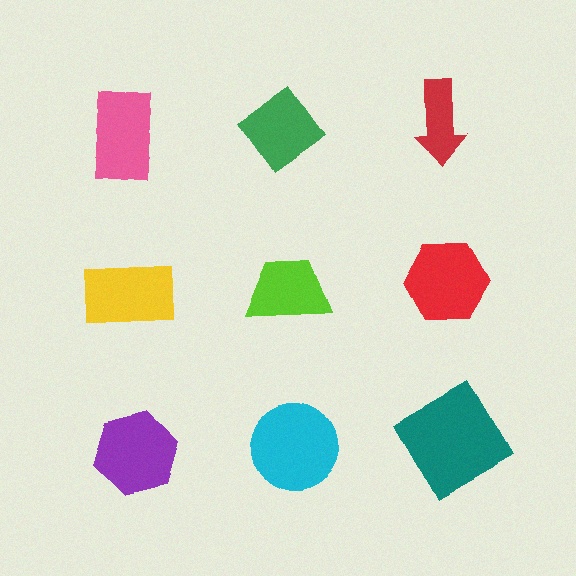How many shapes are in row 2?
3 shapes.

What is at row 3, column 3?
A teal square.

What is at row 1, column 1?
A pink rectangle.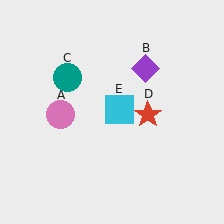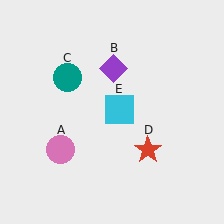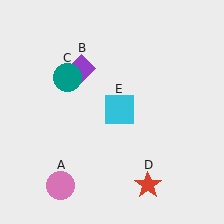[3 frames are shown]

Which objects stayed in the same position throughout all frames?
Teal circle (object C) and cyan square (object E) remained stationary.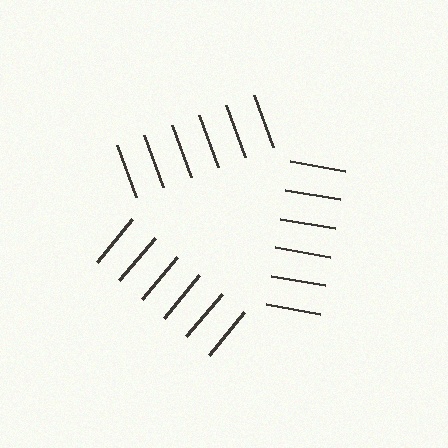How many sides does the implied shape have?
3 sides — the line-ends trace a triangle.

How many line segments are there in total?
18 — 6 along each of the 3 edges.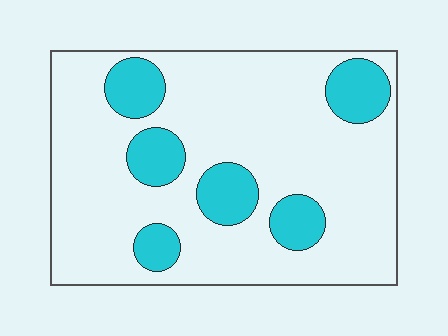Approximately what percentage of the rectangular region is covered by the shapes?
Approximately 20%.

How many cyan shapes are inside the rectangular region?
6.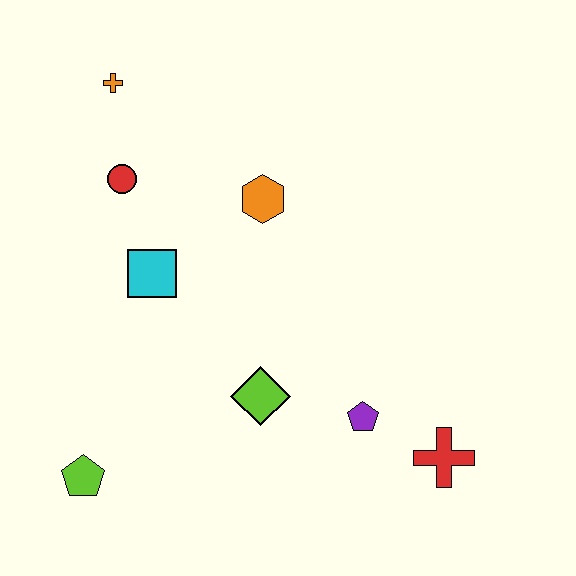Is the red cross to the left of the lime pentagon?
No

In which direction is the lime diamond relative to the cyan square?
The lime diamond is below the cyan square.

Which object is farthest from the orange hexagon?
The lime pentagon is farthest from the orange hexagon.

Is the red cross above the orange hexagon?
No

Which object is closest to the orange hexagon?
The cyan square is closest to the orange hexagon.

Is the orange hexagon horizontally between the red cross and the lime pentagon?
Yes